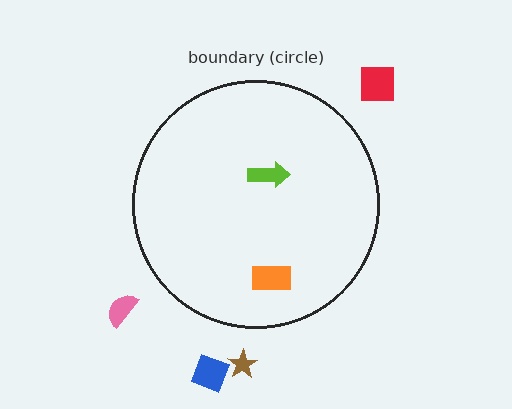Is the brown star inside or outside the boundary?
Outside.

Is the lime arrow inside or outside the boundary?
Inside.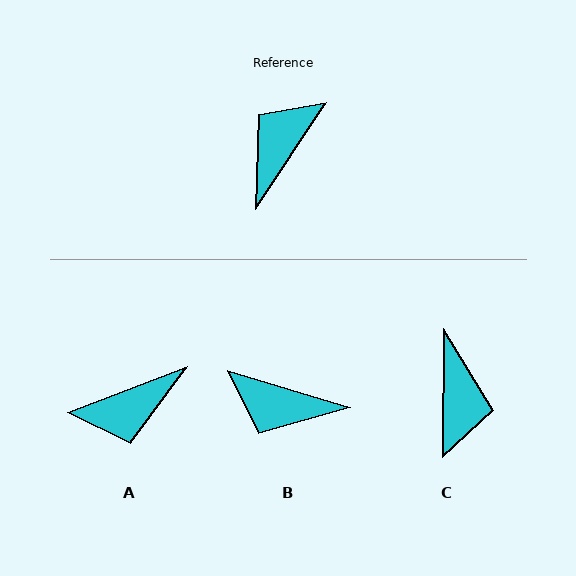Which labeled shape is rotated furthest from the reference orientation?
C, about 147 degrees away.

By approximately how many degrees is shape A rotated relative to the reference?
Approximately 145 degrees counter-clockwise.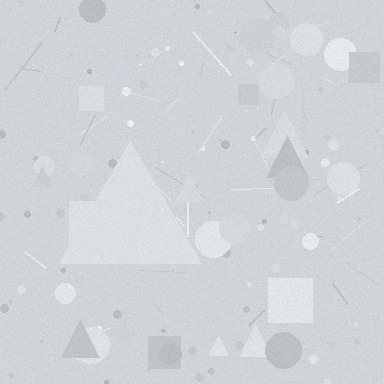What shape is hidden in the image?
A triangle is hidden in the image.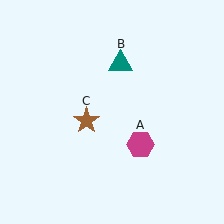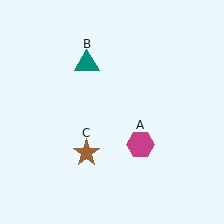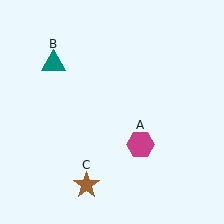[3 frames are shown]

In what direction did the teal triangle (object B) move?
The teal triangle (object B) moved left.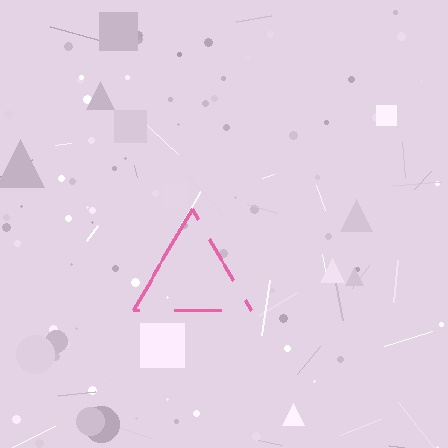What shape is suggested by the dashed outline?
The dashed outline suggests a triangle.